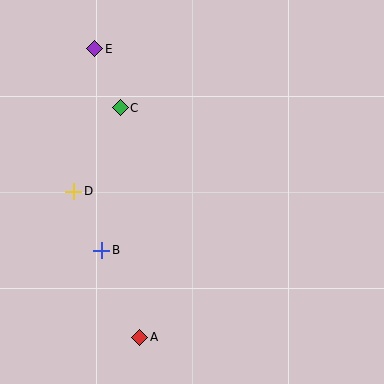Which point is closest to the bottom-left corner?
Point A is closest to the bottom-left corner.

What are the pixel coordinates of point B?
Point B is at (102, 250).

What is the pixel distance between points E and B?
The distance between E and B is 202 pixels.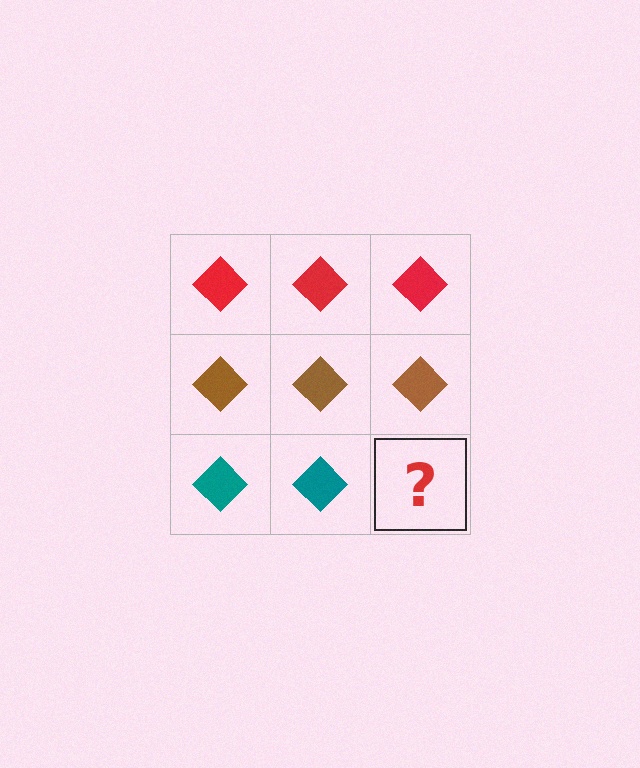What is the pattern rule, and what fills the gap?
The rule is that each row has a consistent color. The gap should be filled with a teal diamond.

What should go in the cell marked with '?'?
The missing cell should contain a teal diamond.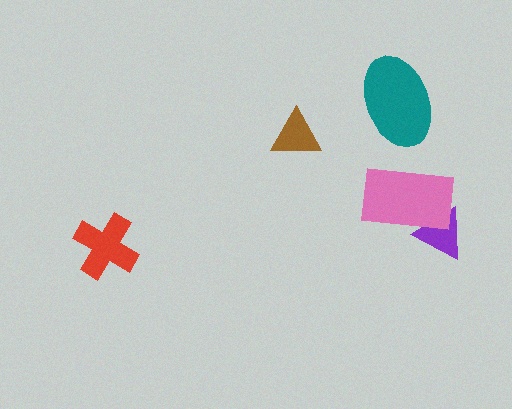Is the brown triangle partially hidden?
No, no other shape covers it.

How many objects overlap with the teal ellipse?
0 objects overlap with the teal ellipse.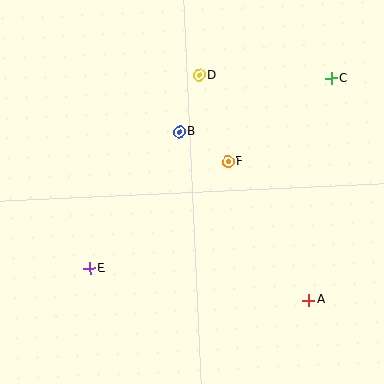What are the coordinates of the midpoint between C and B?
The midpoint between C and B is at (255, 105).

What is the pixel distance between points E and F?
The distance between E and F is 175 pixels.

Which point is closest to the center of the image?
Point F at (228, 162) is closest to the center.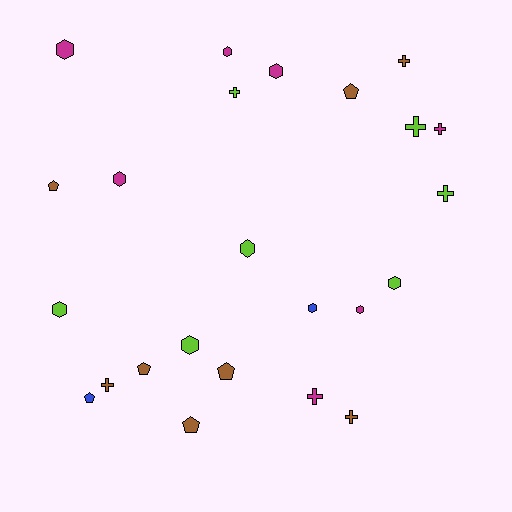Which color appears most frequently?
Brown, with 8 objects.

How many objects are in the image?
There are 24 objects.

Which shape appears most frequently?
Hexagon, with 10 objects.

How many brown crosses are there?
There are 3 brown crosses.